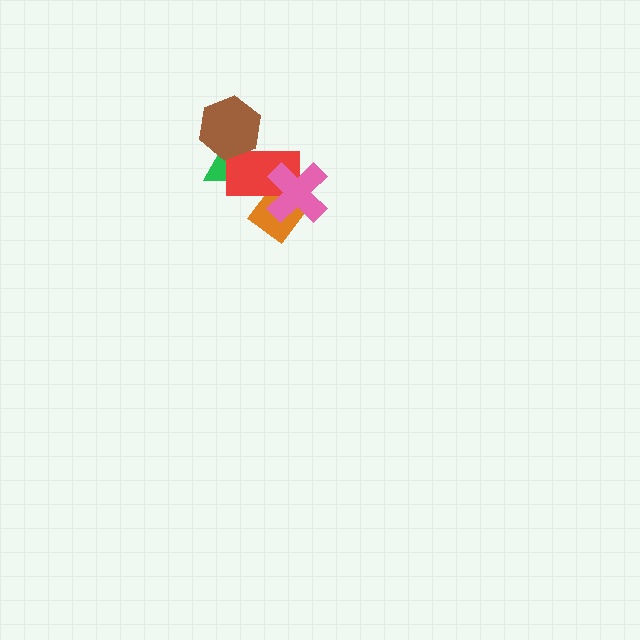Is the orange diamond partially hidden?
Yes, it is partially covered by another shape.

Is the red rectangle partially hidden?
Yes, it is partially covered by another shape.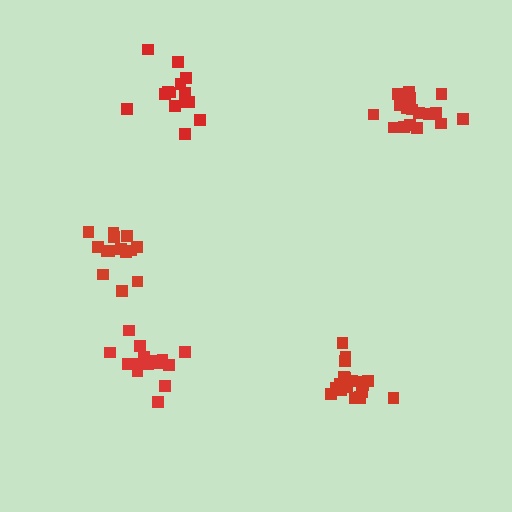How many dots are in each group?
Group 1: 19 dots, Group 2: 14 dots, Group 3: 18 dots, Group 4: 14 dots, Group 5: 19 dots (84 total).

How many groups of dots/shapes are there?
There are 5 groups.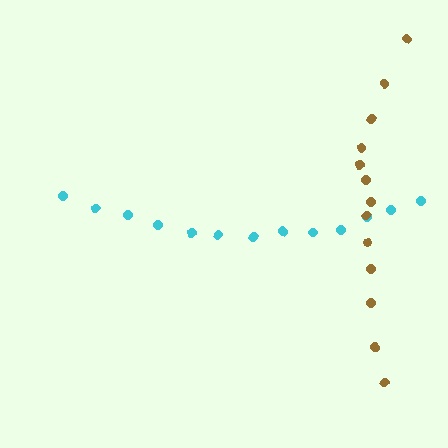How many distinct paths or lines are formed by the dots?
There are 2 distinct paths.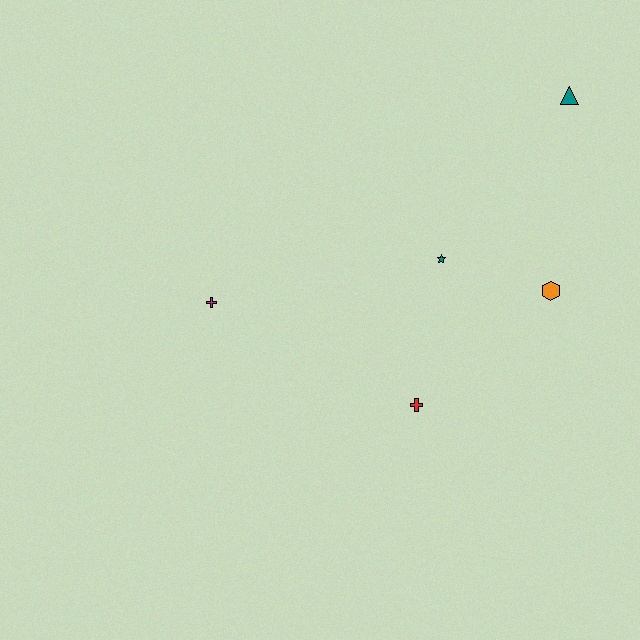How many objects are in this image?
There are 5 objects.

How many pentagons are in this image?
There are no pentagons.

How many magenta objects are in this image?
There is 1 magenta object.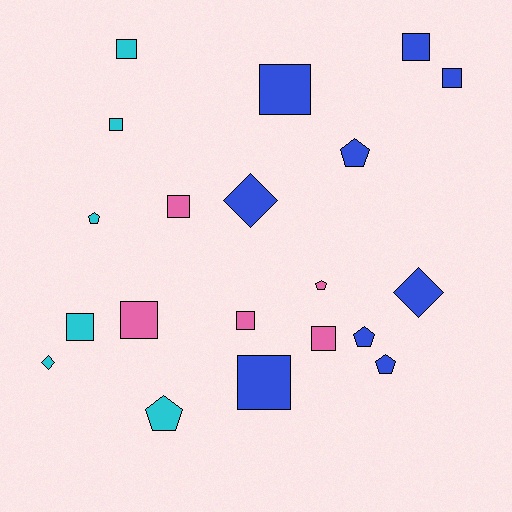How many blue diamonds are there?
There are 2 blue diamonds.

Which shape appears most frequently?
Square, with 11 objects.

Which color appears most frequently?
Blue, with 9 objects.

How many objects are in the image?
There are 20 objects.